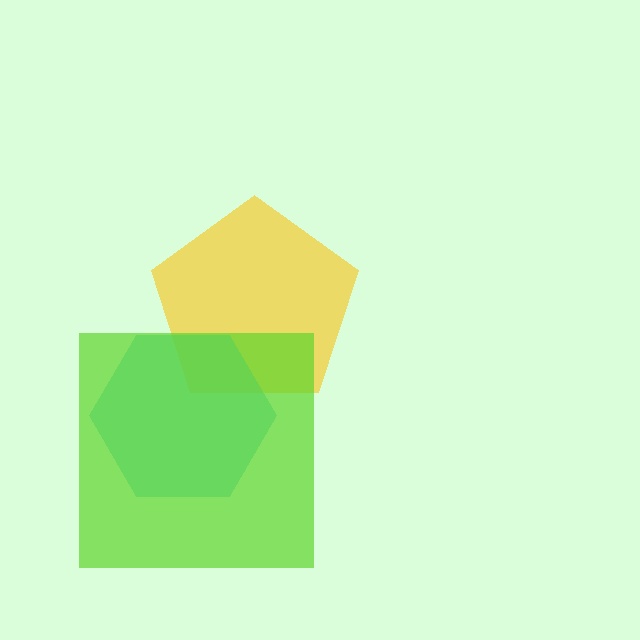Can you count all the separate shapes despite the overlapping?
Yes, there are 3 separate shapes.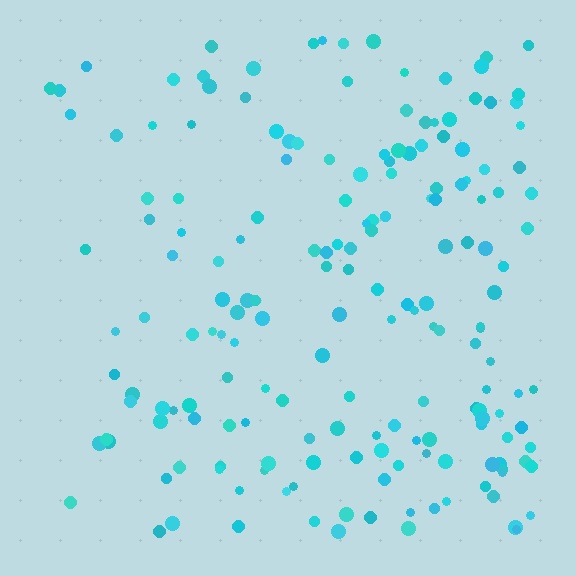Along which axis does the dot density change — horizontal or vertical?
Horizontal.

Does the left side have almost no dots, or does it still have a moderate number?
Still a moderate number, just noticeably fewer than the right.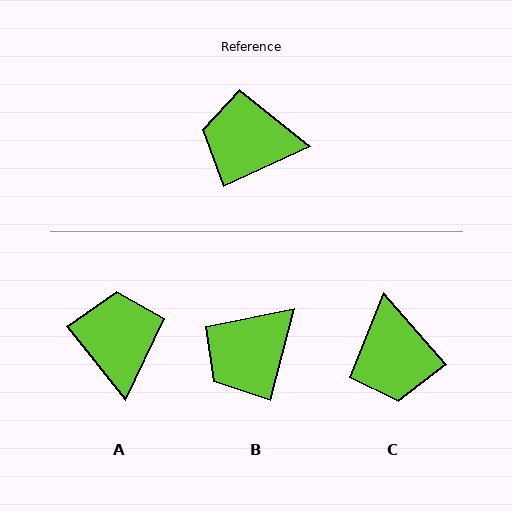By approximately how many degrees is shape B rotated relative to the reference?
Approximately 51 degrees counter-clockwise.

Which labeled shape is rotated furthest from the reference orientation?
C, about 107 degrees away.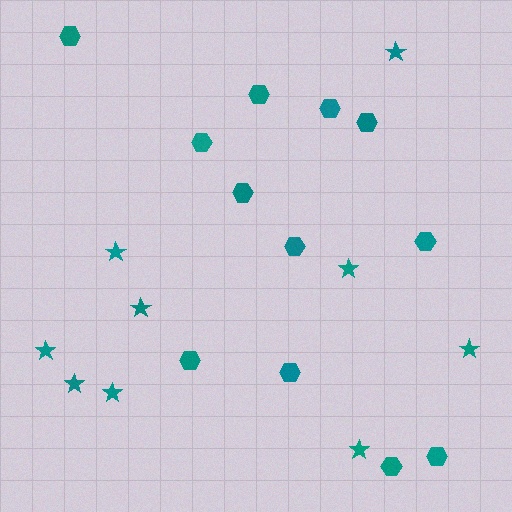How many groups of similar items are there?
There are 2 groups: one group of hexagons (12) and one group of stars (9).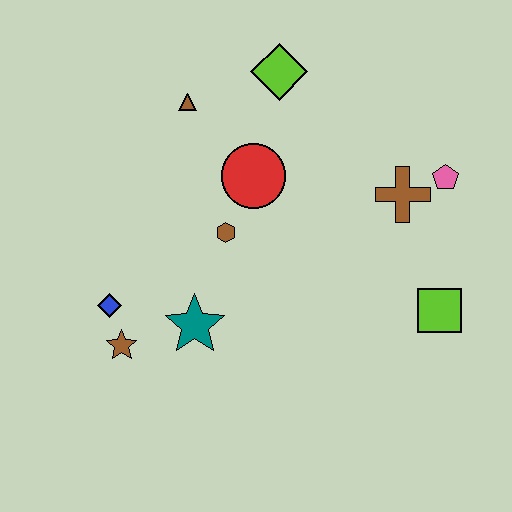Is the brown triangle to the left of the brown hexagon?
Yes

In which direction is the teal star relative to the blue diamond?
The teal star is to the right of the blue diamond.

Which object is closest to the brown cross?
The pink pentagon is closest to the brown cross.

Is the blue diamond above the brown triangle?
No